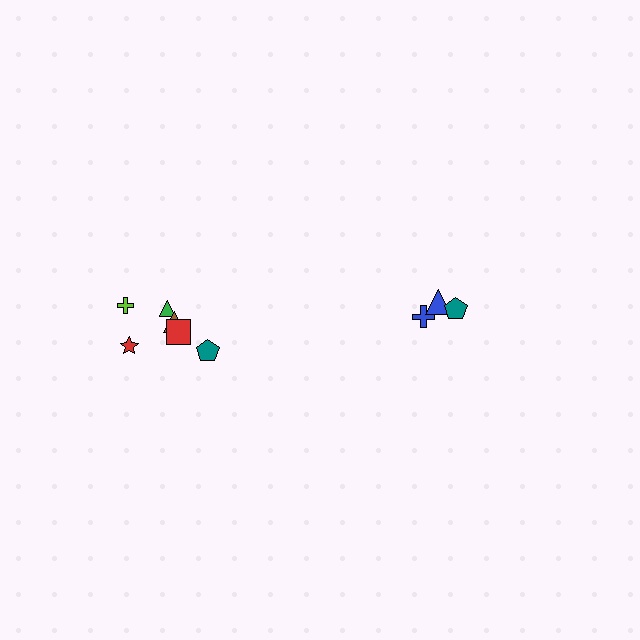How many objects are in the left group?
There are 6 objects.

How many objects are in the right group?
There are 3 objects.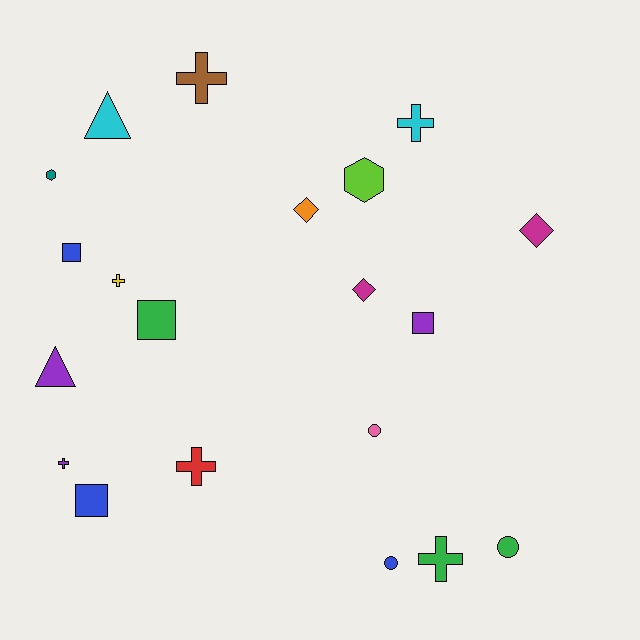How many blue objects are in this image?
There are 3 blue objects.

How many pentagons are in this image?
There are no pentagons.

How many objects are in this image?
There are 20 objects.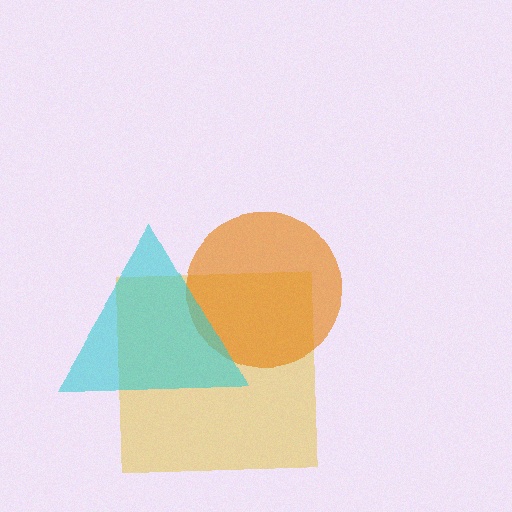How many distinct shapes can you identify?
There are 3 distinct shapes: a yellow square, an orange circle, a cyan triangle.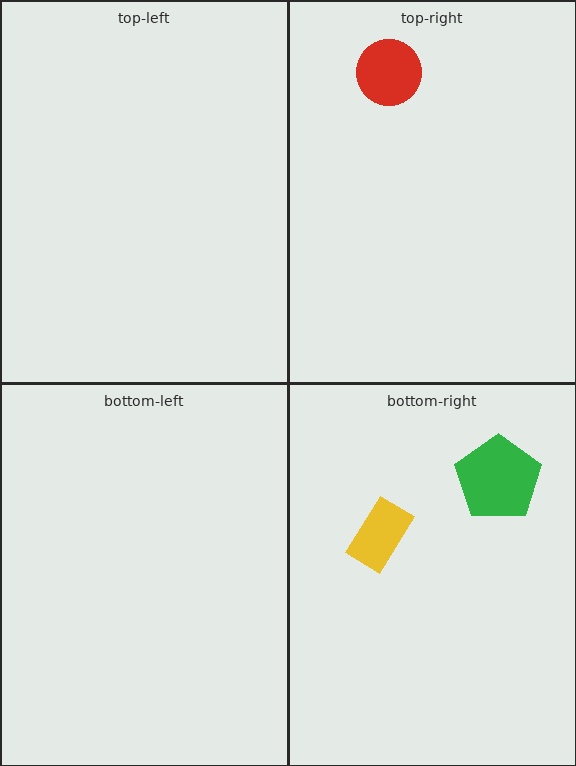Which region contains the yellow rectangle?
The bottom-right region.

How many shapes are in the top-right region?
1.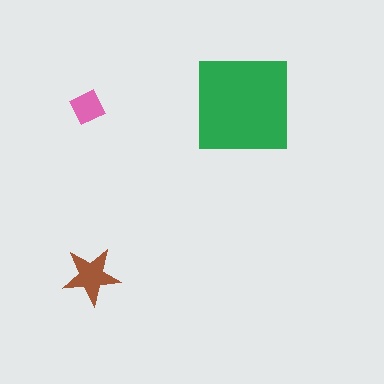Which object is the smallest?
The pink diamond.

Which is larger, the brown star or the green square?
The green square.